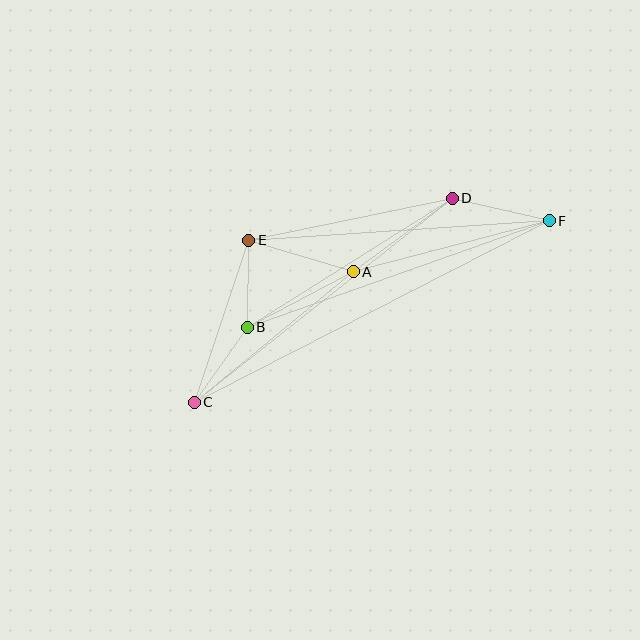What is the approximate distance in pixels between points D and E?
The distance between D and E is approximately 208 pixels.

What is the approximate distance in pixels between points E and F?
The distance between E and F is approximately 301 pixels.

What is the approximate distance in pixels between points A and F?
The distance between A and F is approximately 202 pixels.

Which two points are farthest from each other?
Points C and F are farthest from each other.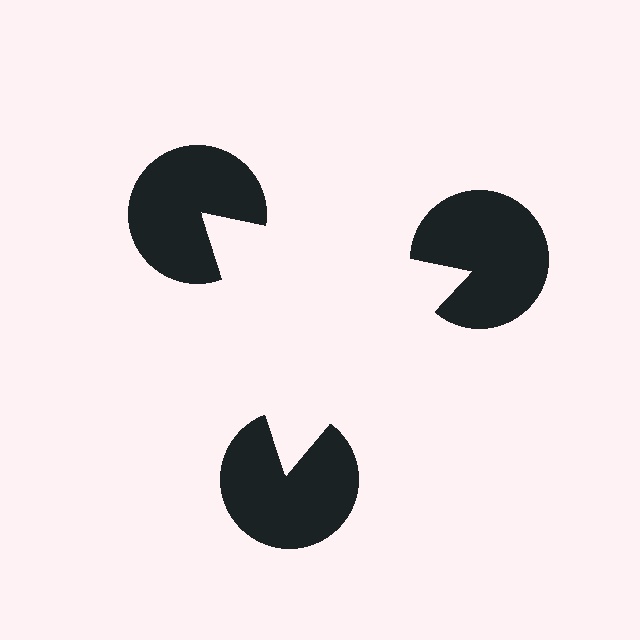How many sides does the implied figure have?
3 sides.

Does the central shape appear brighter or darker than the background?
It typically appears slightly brighter than the background, even though no actual brightness change is drawn.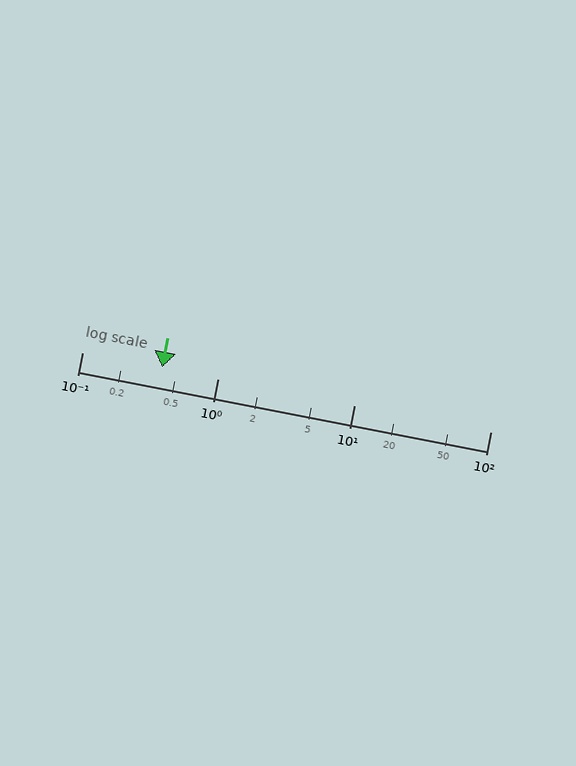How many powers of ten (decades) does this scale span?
The scale spans 3 decades, from 0.1 to 100.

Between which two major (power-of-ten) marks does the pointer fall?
The pointer is between 0.1 and 1.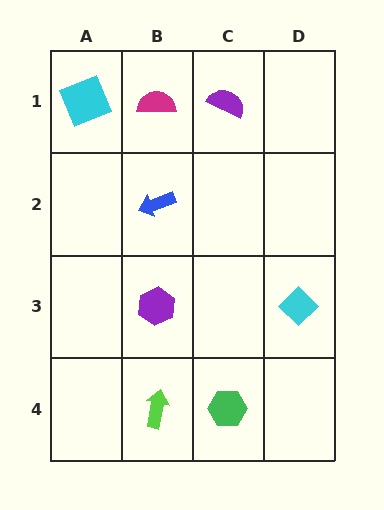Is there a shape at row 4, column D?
No, that cell is empty.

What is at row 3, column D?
A cyan diamond.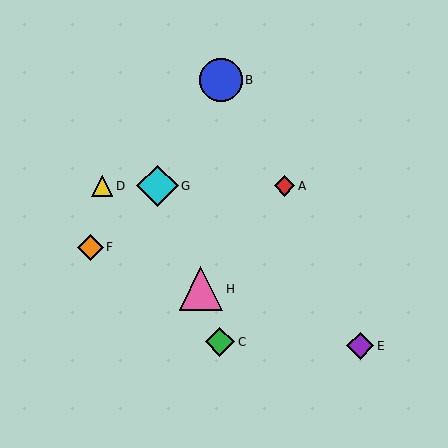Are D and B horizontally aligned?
No, D is at y≈186 and B is at y≈80.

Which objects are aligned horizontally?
Objects A, D, G are aligned horizontally.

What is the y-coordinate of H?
Object H is at y≈289.